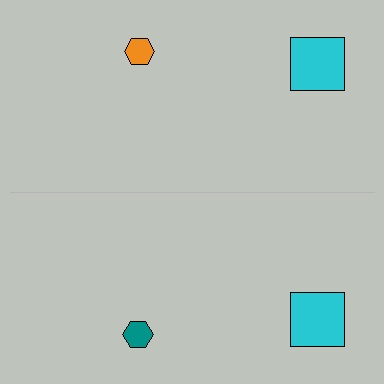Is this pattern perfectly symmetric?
No, the pattern is not perfectly symmetric. The teal hexagon on the bottom side breaks the symmetry — its mirror counterpart is orange.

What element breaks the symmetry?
The teal hexagon on the bottom side breaks the symmetry — its mirror counterpart is orange.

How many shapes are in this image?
There are 4 shapes in this image.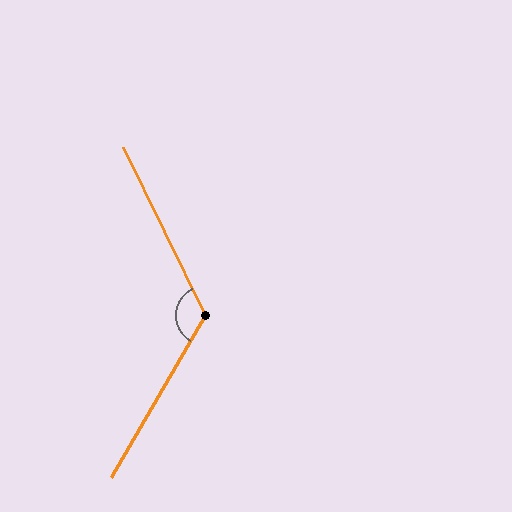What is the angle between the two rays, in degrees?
Approximately 124 degrees.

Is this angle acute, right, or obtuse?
It is obtuse.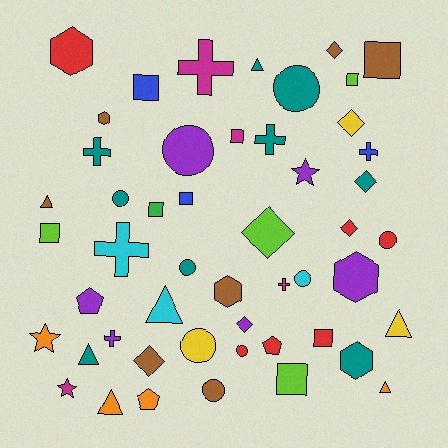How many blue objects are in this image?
There are 3 blue objects.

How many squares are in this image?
There are 9 squares.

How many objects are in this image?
There are 50 objects.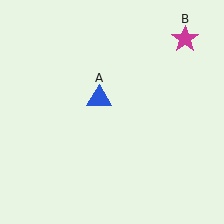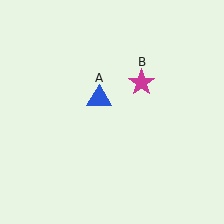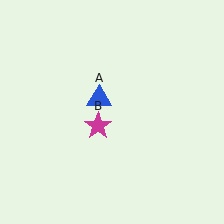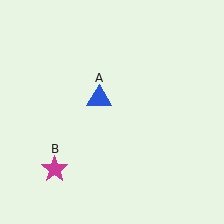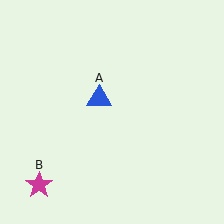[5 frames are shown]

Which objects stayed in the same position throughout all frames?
Blue triangle (object A) remained stationary.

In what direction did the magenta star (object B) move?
The magenta star (object B) moved down and to the left.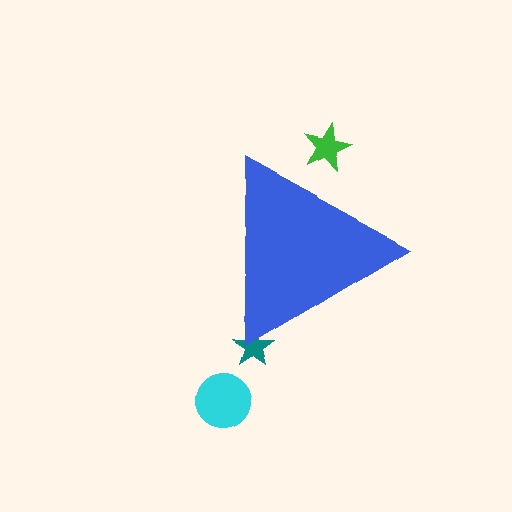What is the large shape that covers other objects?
A blue triangle.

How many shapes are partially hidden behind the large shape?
2 shapes are partially hidden.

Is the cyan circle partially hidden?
No, the cyan circle is fully visible.